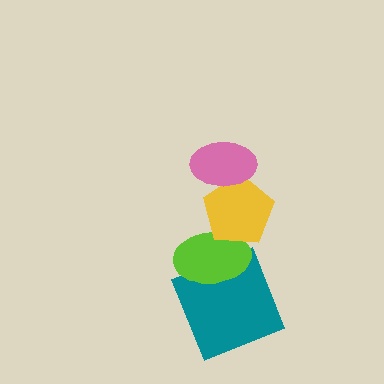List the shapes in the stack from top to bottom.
From top to bottom: the pink ellipse, the yellow pentagon, the lime ellipse, the teal square.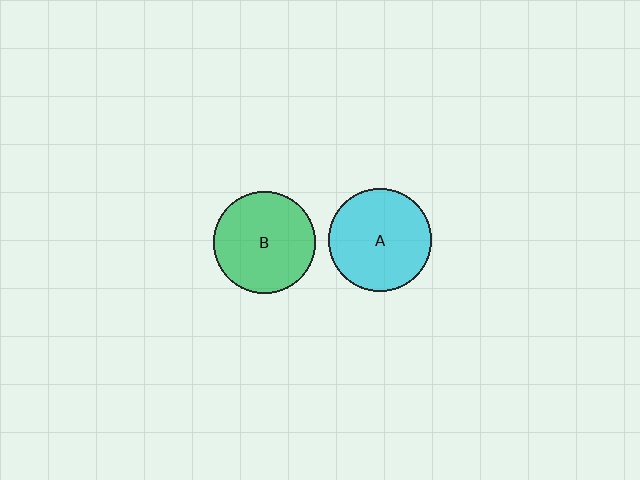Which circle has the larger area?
Circle A (cyan).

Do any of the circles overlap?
No, none of the circles overlap.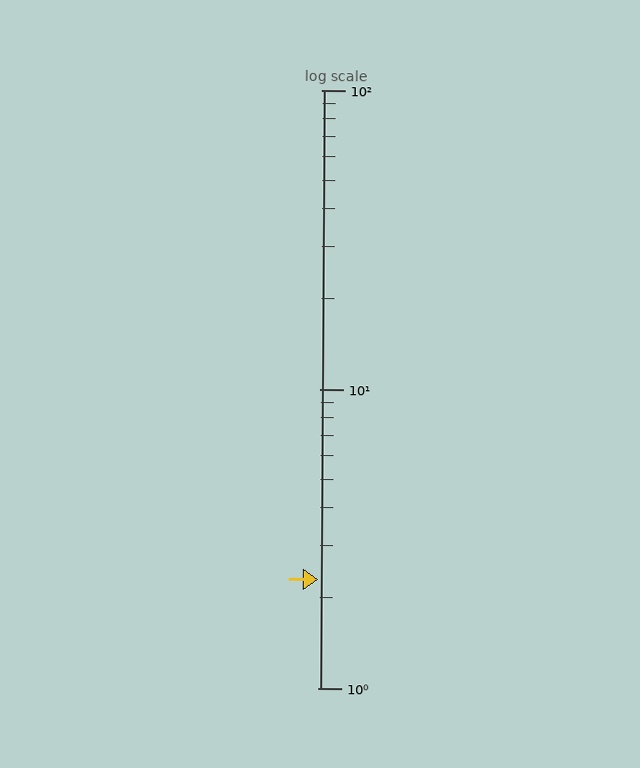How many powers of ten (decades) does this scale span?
The scale spans 2 decades, from 1 to 100.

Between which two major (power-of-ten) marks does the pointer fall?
The pointer is between 1 and 10.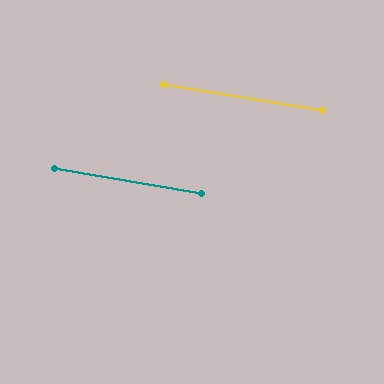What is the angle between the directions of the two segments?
Approximately 0 degrees.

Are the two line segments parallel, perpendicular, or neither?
Parallel — their directions differ by only 0.4°.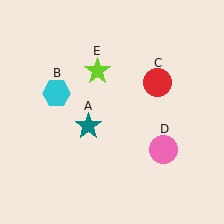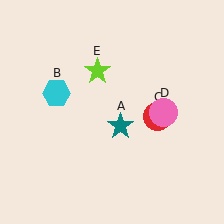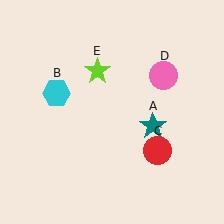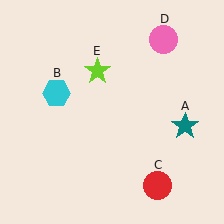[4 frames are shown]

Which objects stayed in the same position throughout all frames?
Cyan hexagon (object B) and lime star (object E) remained stationary.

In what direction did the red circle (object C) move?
The red circle (object C) moved down.